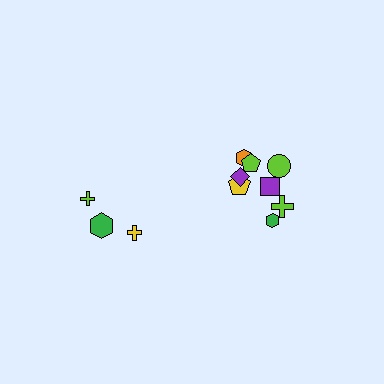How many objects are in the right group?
There are 8 objects.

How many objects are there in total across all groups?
There are 11 objects.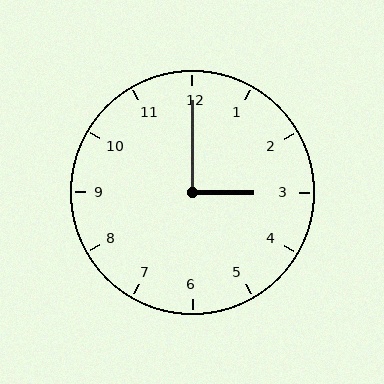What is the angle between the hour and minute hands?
Approximately 90 degrees.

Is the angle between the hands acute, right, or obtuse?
It is right.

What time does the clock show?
3:00.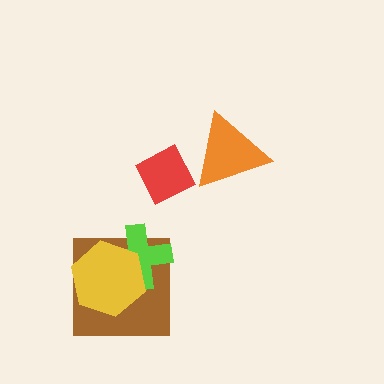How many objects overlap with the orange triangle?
1 object overlaps with the orange triangle.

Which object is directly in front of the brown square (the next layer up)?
The lime cross is directly in front of the brown square.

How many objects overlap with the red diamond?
1 object overlaps with the red diamond.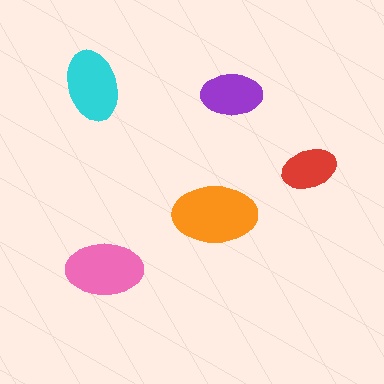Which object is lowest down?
The pink ellipse is bottommost.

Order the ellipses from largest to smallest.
the orange one, the pink one, the cyan one, the purple one, the red one.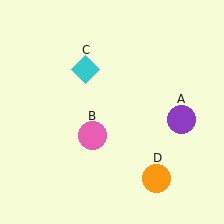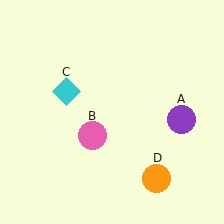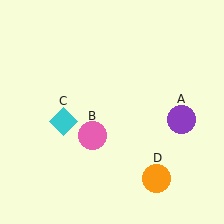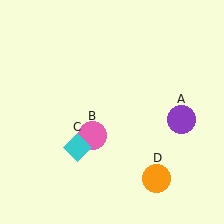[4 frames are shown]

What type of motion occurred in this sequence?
The cyan diamond (object C) rotated counterclockwise around the center of the scene.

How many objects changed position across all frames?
1 object changed position: cyan diamond (object C).